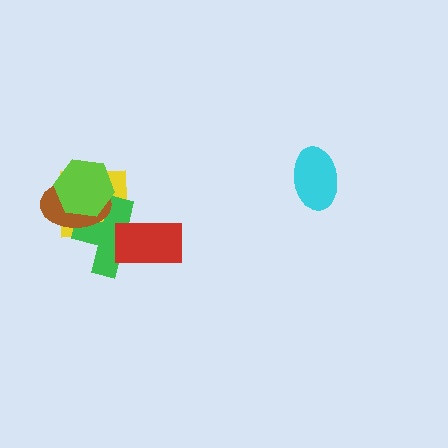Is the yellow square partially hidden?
Yes, it is partially covered by another shape.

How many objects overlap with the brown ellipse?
3 objects overlap with the brown ellipse.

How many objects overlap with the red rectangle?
2 objects overlap with the red rectangle.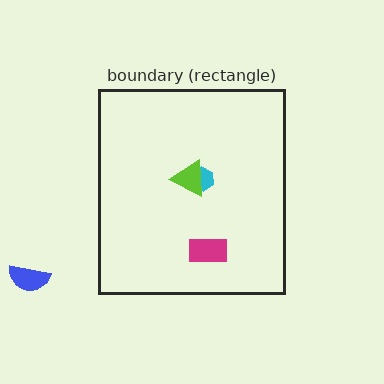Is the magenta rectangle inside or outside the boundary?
Inside.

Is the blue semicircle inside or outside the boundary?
Outside.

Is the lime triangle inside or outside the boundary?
Inside.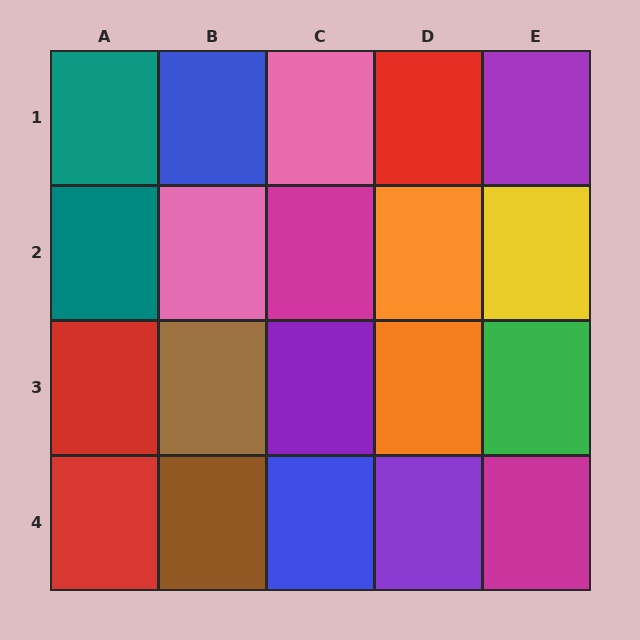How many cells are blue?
2 cells are blue.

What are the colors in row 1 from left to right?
Teal, blue, pink, red, purple.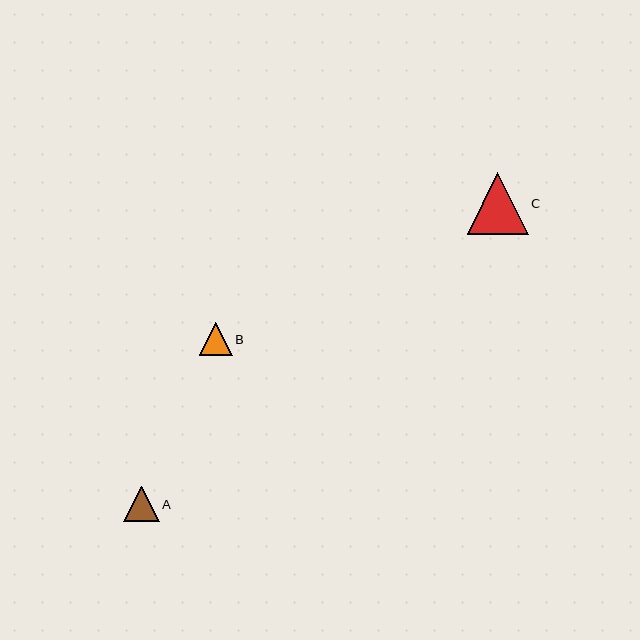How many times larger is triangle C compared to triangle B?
Triangle C is approximately 1.9 times the size of triangle B.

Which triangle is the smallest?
Triangle B is the smallest with a size of approximately 32 pixels.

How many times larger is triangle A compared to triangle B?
Triangle A is approximately 1.1 times the size of triangle B.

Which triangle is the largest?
Triangle C is the largest with a size of approximately 61 pixels.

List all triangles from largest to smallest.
From largest to smallest: C, A, B.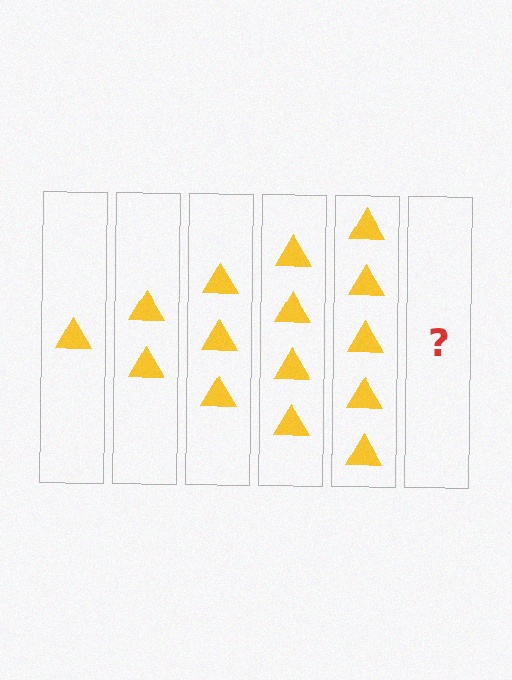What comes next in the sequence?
The next element should be 6 triangles.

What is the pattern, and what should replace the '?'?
The pattern is that each step adds one more triangle. The '?' should be 6 triangles.